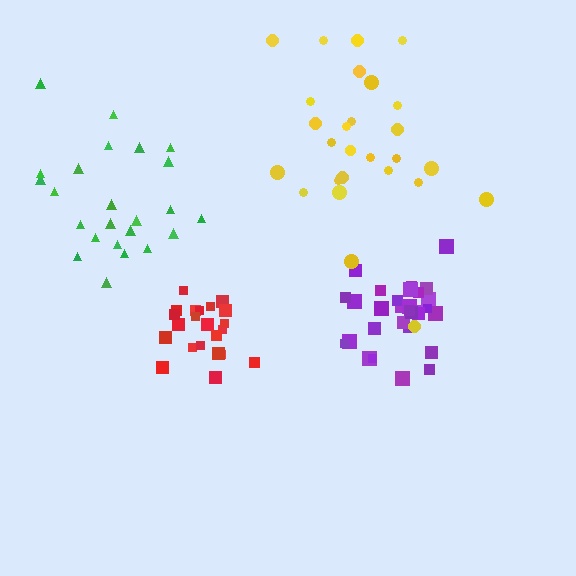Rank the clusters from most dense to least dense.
red, purple, green, yellow.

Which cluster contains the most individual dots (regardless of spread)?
Purple (30).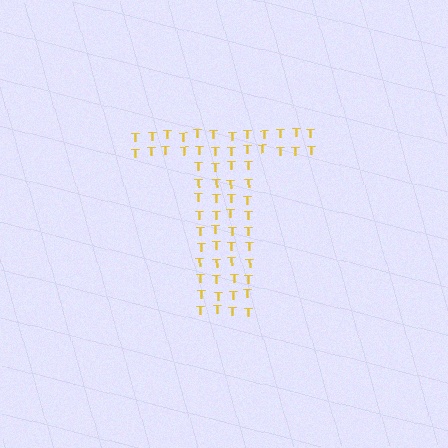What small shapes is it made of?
It is made of small letter T's.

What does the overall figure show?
The overall figure shows the letter T.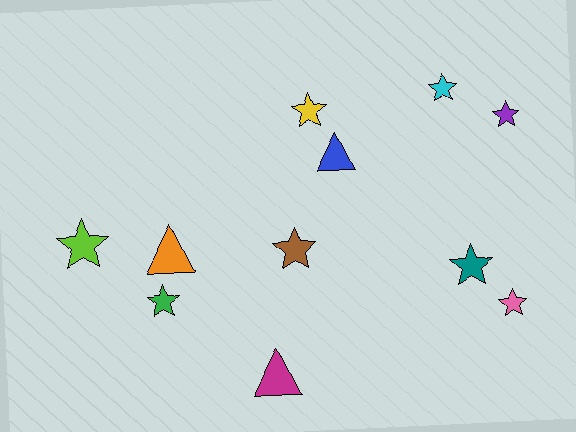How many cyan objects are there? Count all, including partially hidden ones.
There is 1 cyan object.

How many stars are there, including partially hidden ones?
There are 8 stars.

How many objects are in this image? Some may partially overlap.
There are 11 objects.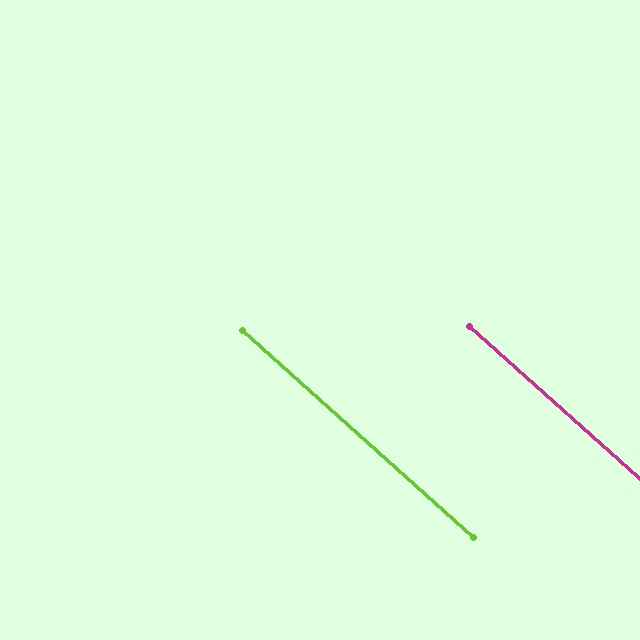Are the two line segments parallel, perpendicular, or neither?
Parallel — their directions differ by only 0.0°.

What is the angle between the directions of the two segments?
Approximately 0 degrees.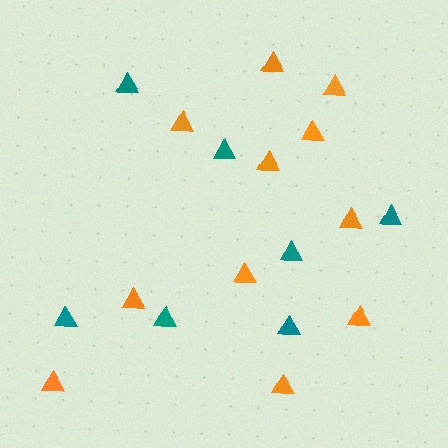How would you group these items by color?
There are 2 groups: one group of teal triangles (7) and one group of orange triangles (11).